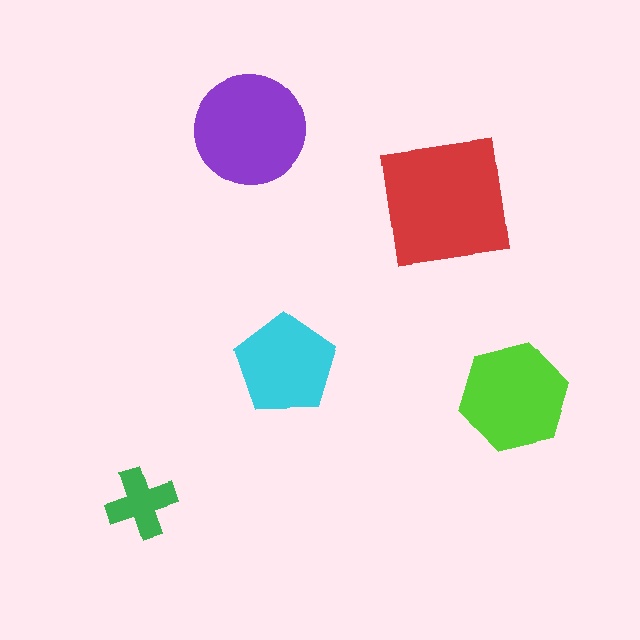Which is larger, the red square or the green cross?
The red square.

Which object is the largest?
The red square.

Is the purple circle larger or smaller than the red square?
Smaller.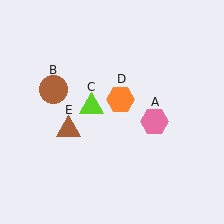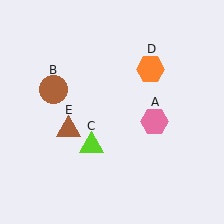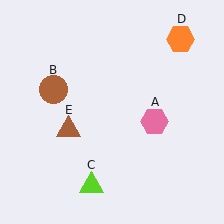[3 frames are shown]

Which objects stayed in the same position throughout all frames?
Pink hexagon (object A) and brown circle (object B) and brown triangle (object E) remained stationary.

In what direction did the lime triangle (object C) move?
The lime triangle (object C) moved down.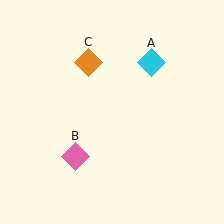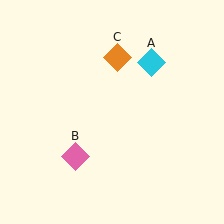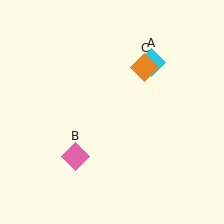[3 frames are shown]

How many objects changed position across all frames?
1 object changed position: orange diamond (object C).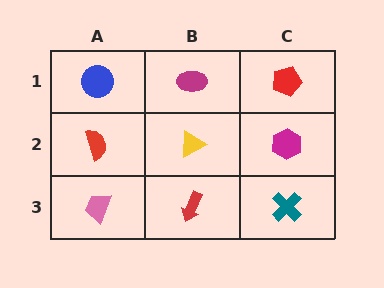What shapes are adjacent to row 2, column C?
A red pentagon (row 1, column C), a teal cross (row 3, column C), a yellow triangle (row 2, column B).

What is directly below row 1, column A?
A red semicircle.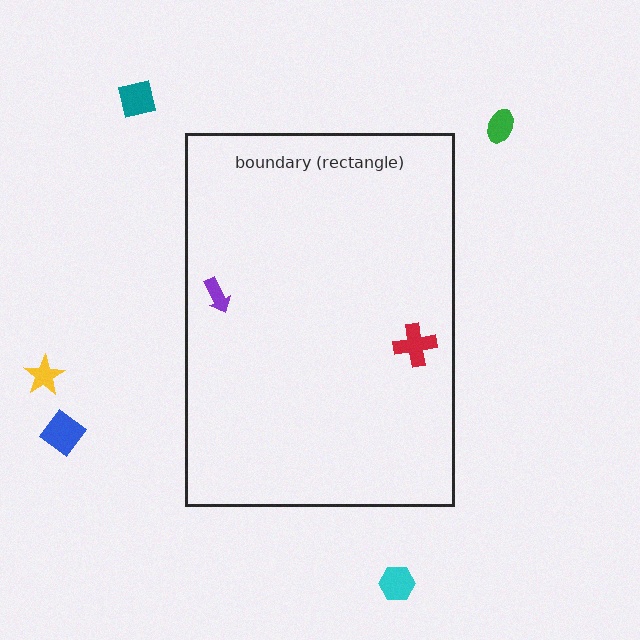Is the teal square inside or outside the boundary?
Outside.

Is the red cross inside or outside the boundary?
Inside.